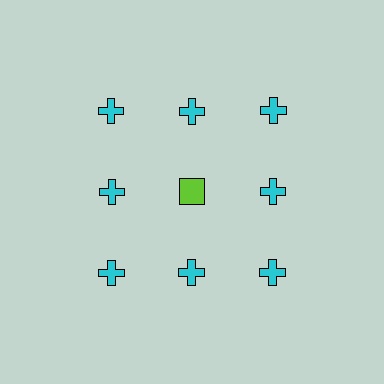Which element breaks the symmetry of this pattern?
The lime square in the second row, second from left column breaks the symmetry. All other shapes are cyan crosses.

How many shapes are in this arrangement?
There are 9 shapes arranged in a grid pattern.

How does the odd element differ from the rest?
It differs in both color (lime instead of cyan) and shape (square instead of cross).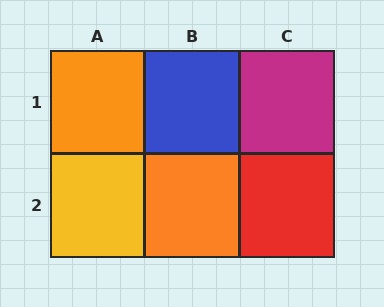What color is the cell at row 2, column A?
Yellow.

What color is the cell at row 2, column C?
Red.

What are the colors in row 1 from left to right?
Orange, blue, magenta.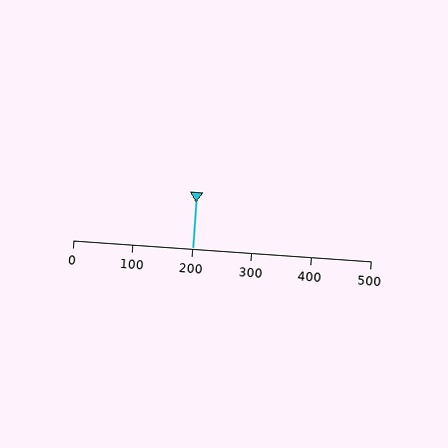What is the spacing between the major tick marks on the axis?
The major ticks are spaced 100 apart.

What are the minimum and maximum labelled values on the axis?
The axis runs from 0 to 500.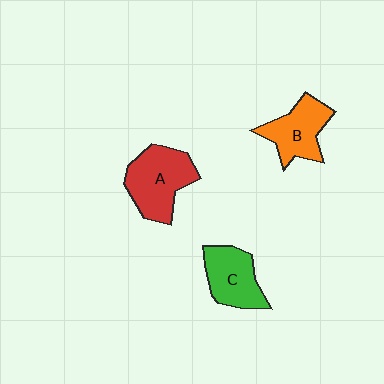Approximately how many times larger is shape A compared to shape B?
Approximately 1.2 times.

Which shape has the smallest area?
Shape C (green).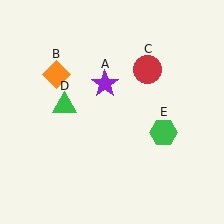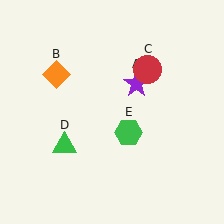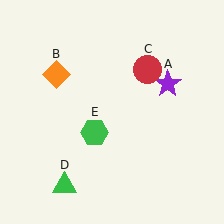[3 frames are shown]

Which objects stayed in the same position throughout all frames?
Orange diamond (object B) and red circle (object C) remained stationary.